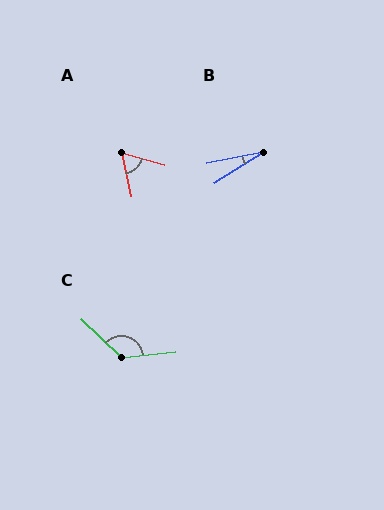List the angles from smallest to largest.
B (21°), A (62°), C (130°).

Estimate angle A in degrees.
Approximately 62 degrees.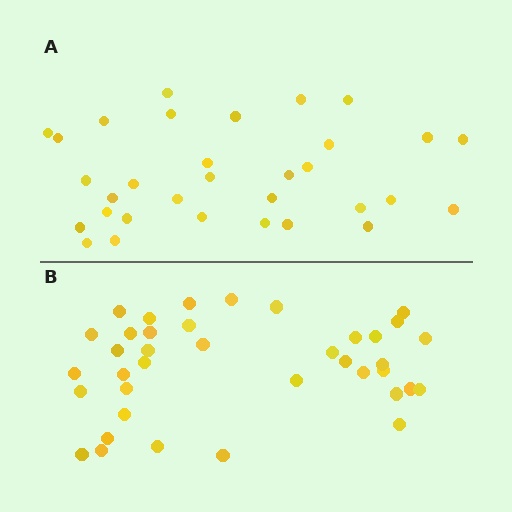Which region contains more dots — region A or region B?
Region B (the bottom region) has more dots.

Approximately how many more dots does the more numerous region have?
Region B has about 6 more dots than region A.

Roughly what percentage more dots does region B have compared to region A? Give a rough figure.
About 20% more.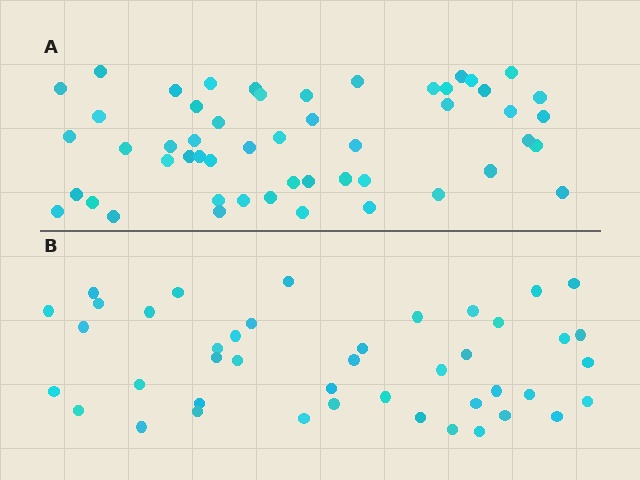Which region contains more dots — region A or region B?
Region A (the top region) has more dots.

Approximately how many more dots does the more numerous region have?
Region A has roughly 8 or so more dots than region B.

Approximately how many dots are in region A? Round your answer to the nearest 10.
About 50 dots. (The exact count is 52, which rounds to 50.)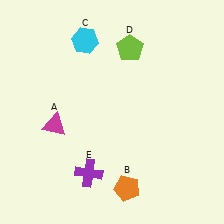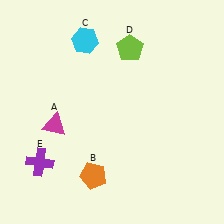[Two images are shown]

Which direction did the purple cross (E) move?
The purple cross (E) moved left.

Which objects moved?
The objects that moved are: the orange pentagon (B), the purple cross (E).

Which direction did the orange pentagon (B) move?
The orange pentagon (B) moved left.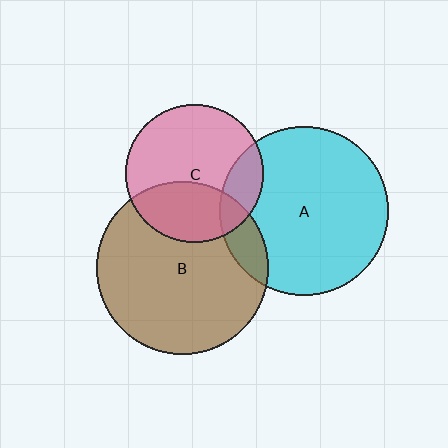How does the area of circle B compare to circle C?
Approximately 1.6 times.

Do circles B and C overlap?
Yes.